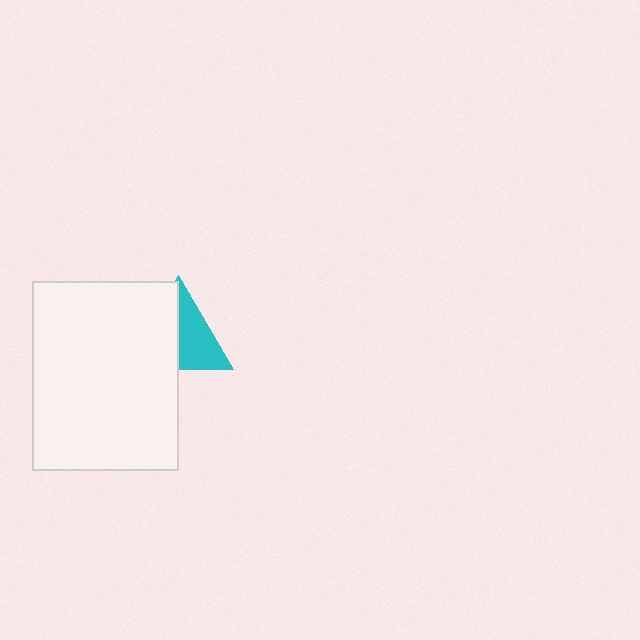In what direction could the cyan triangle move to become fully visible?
The cyan triangle could move right. That would shift it out from behind the white rectangle entirely.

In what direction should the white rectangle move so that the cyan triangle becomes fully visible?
The white rectangle should move left. That is the shortest direction to clear the overlap and leave the cyan triangle fully visible.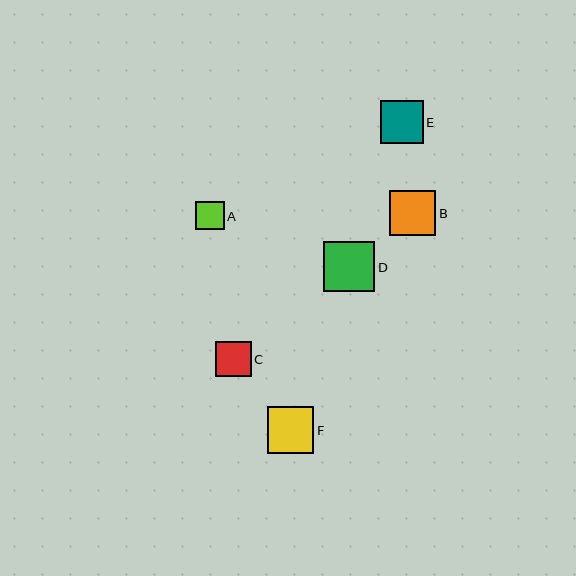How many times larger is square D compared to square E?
Square D is approximately 1.2 times the size of square E.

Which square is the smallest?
Square A is the smallest with a size of approximately 28 pixels.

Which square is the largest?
Square D is the largest with a size of approximately 51 pixels.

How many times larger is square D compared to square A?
Square D is approximately 1.8 times the size of square A.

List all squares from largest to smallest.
From largest to smallest: D, F, B, E, C, A.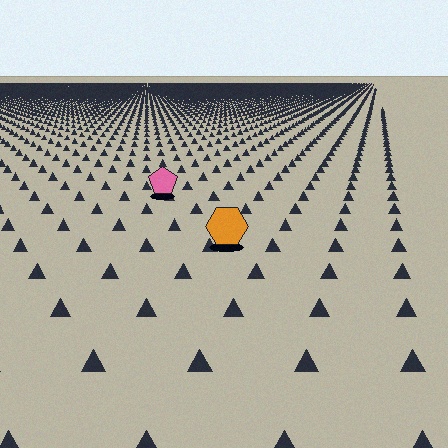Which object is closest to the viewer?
The orange hexagon is closest. The texture marks near it are larger and more spread out.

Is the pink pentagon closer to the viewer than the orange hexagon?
No. The orange hexagon is closer — you can tell from the texture gradient: the ground texture is coarser near it.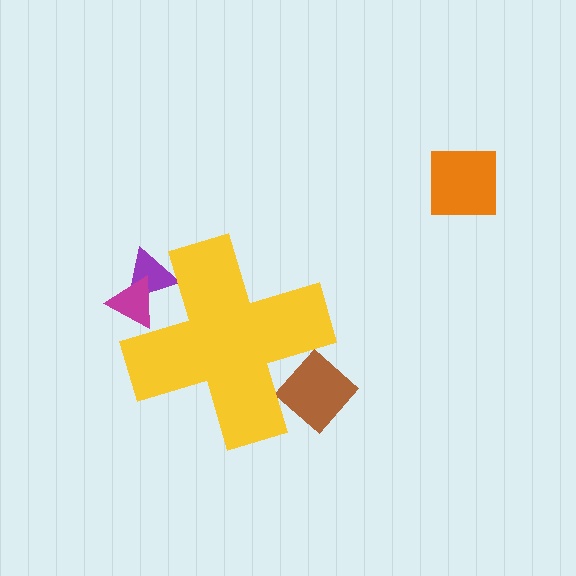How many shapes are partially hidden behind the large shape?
3 shapes are partially hidden.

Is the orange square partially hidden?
No, the orange square is fully visible.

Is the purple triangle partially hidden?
Yes, the purple triangle is partially hidden behind the yellow cross.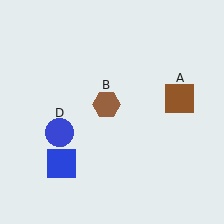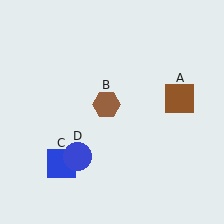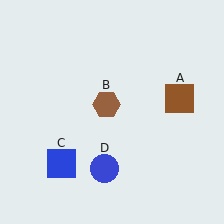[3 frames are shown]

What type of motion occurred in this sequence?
The blue circle (object D) rotated counterclockwise around the center of the scene.